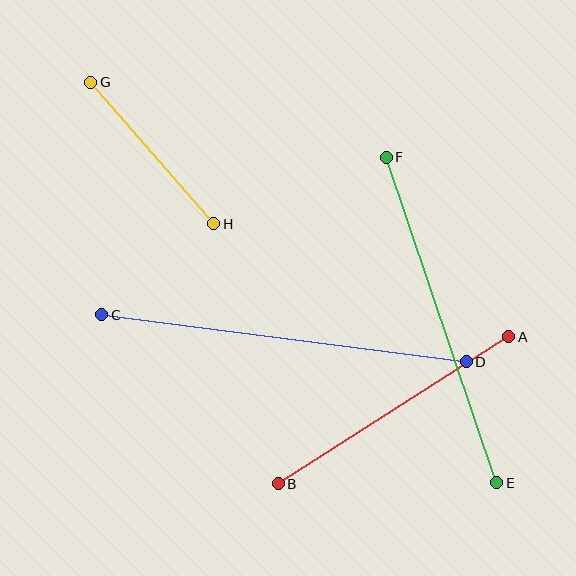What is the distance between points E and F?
The distance is approximately 343 pixels.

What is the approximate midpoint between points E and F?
The midpoint is at approximately (441, 320) pixels.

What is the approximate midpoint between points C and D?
The midpoint is at approximately (284, 338) pixels.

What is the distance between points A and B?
The distance is approximately 273 pixels.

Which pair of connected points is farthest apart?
Points C and D are farthest apart.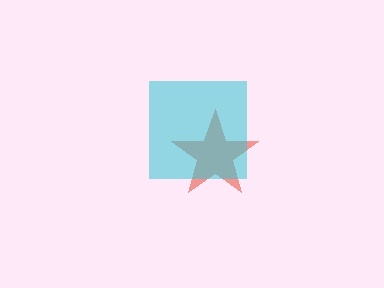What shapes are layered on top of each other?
The layered shapes are: a red star, a cyan square.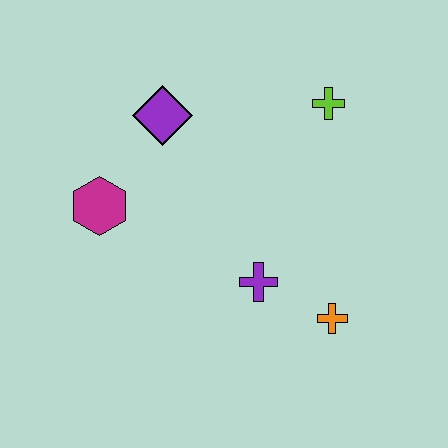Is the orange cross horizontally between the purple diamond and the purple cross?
No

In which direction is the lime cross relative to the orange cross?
The lime cross is above the orange cross.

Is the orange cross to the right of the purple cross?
Yes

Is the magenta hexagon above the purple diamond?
No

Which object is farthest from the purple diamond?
The orange cross is farthest from the purple diamond.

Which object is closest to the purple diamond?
The magenta hexagon is closest to the purple diamond.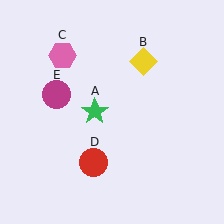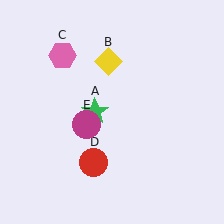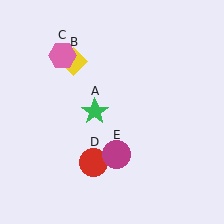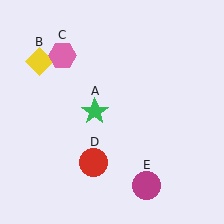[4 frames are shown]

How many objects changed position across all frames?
2 objects changed position: yellow diamond (object B), magenta circle (object E).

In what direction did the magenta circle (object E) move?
The magenta circle (object E) moved down and to the right.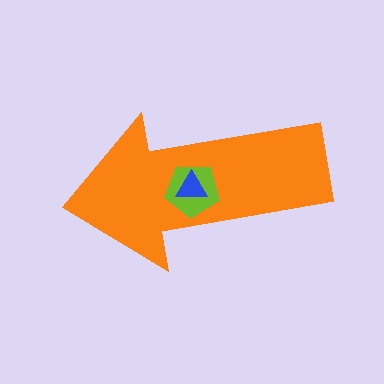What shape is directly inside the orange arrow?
The lime pentagon.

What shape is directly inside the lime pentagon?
The blue triangle.